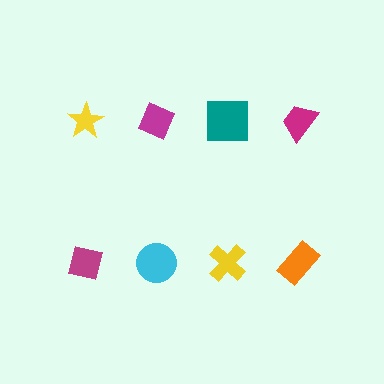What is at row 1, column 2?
A magenta diamond.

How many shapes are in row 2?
4 shapes.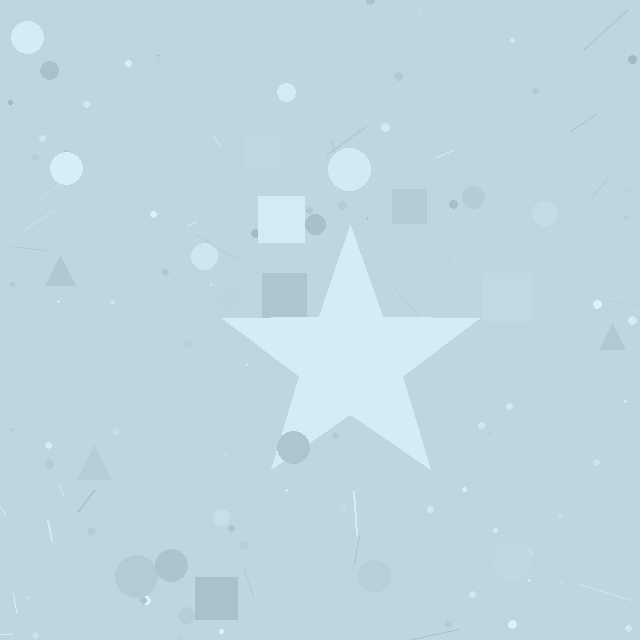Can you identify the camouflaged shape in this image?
The camouflaged shape is a star.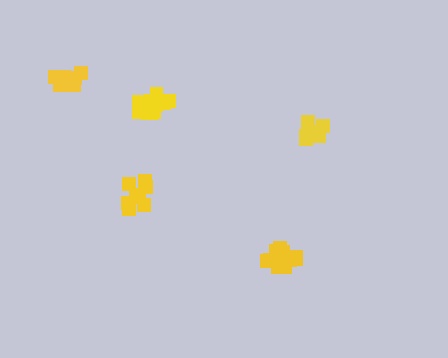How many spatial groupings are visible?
There are 5 spatial groupings.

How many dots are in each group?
Group 1: 9 dots, Group 2: 13 dots, Group 3: 13 dots, Group 4: 8 dots, Group 5: 12 dots (55 total).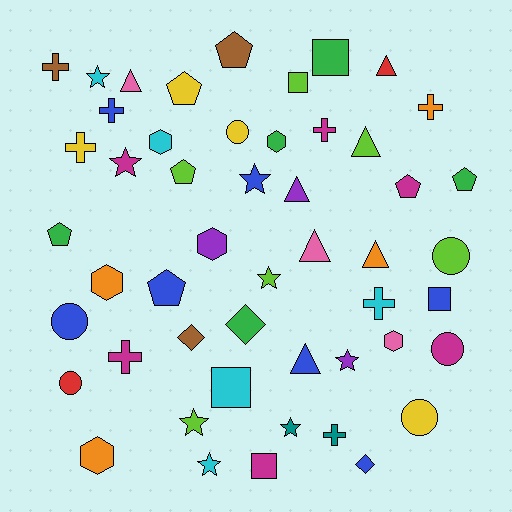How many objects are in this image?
There are 50 objects.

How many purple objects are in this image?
There are 3 purple objects.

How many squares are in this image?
There are 5 squares.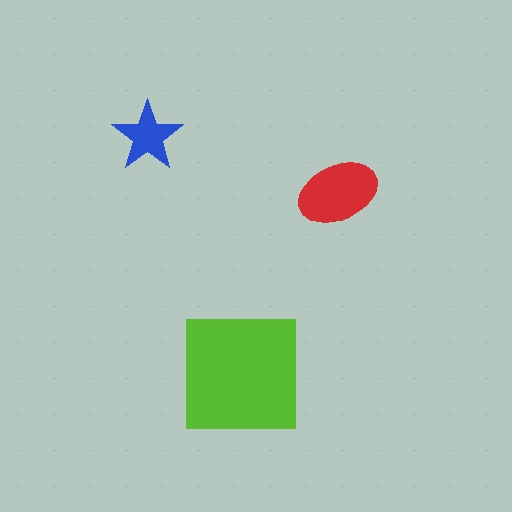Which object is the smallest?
The blue star.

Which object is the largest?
The lime square.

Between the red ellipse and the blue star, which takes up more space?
The red ellipse.